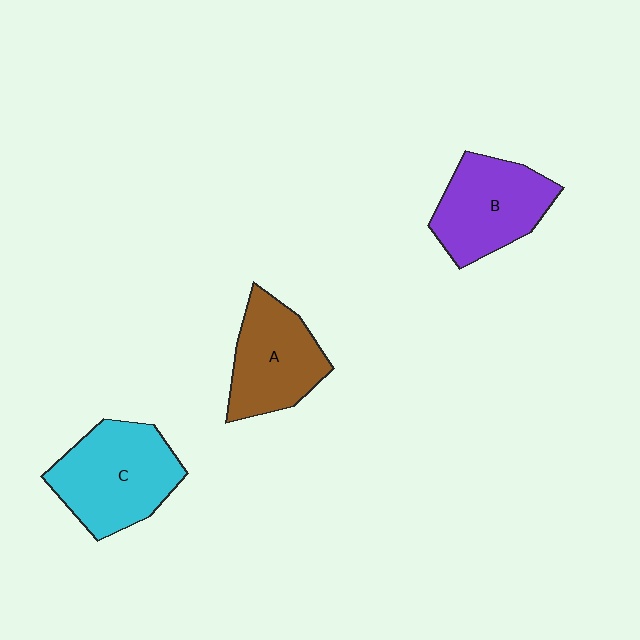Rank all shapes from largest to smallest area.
From largest to smallest: C (cyan), B (purple), A (brown).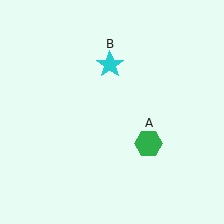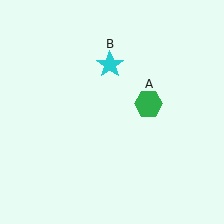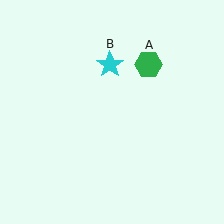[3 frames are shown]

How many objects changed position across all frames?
1 object changed position: green hexagon (object A).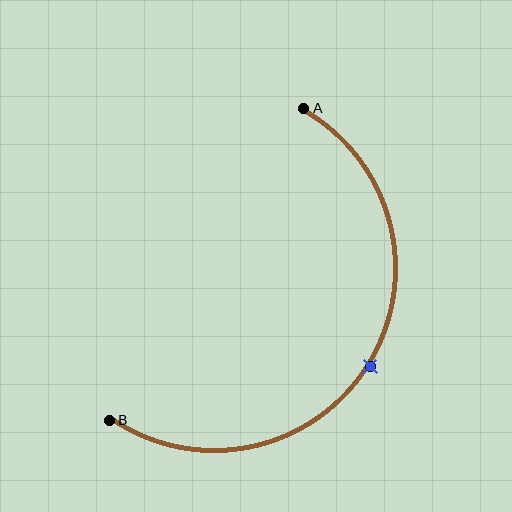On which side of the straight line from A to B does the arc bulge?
The arc bulges to the right of the straight line connecting A and B.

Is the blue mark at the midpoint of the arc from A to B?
Yes. The blue mark lies on the arc at equal arc-length from both A and B — it is the arc midpoint.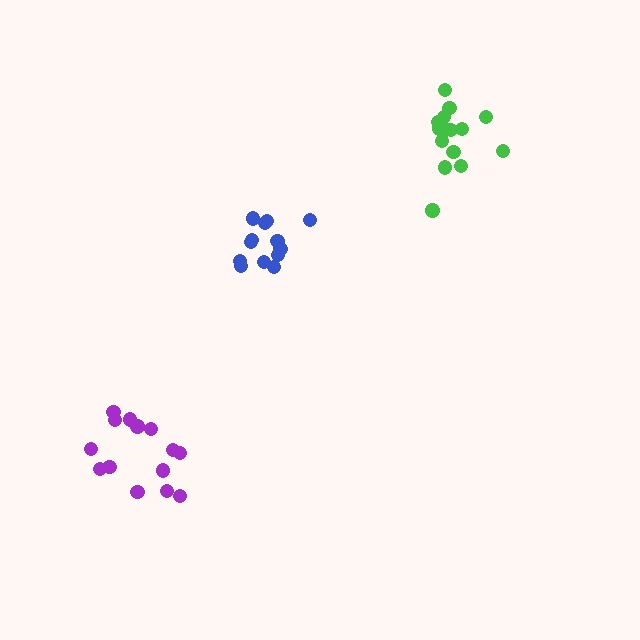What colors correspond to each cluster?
The clusters are colored: purple, green, blue.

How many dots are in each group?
Group 1: 14 dots, Group 2: 15 dots, Group 3: 13 dots (42 total).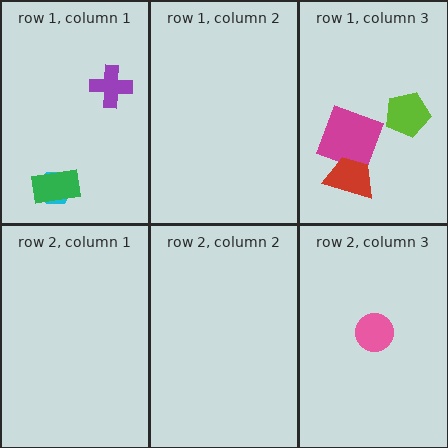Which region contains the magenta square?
The row 1, column 3 region.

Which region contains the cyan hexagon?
The row 1, column 1 region.